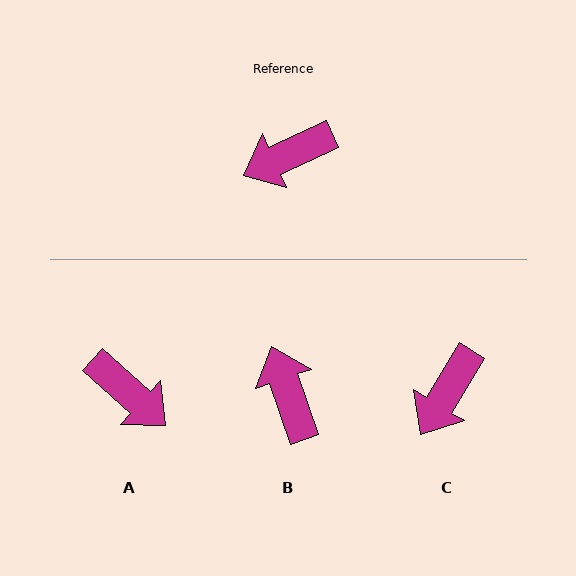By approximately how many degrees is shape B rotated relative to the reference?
Approximately 95 degrees clockwise.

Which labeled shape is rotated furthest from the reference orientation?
A, about 113 degrees away.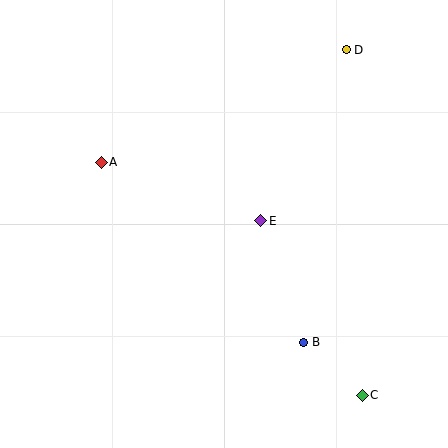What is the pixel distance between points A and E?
The distance between A and E is 170 pixels.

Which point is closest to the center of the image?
Point E at (261, 221) is closest to the center.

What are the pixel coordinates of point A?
Point A is at (101, 162).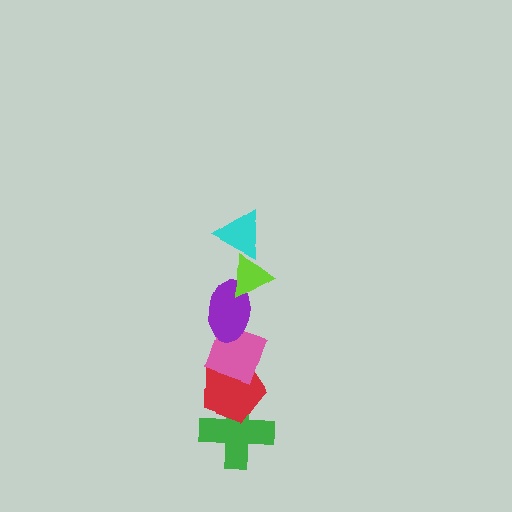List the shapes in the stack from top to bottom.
From top to bottom: the cyan triangle, the lime triangle, the purple ellipse, the pink diamond, the red pentagon, the green cross.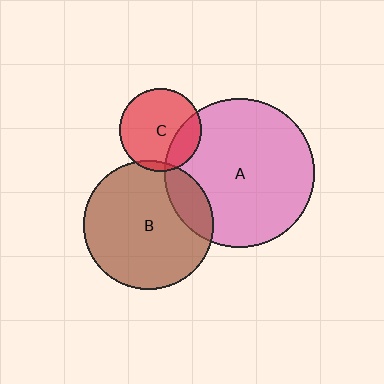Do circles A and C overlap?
Yes.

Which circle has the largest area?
Circle A (pink).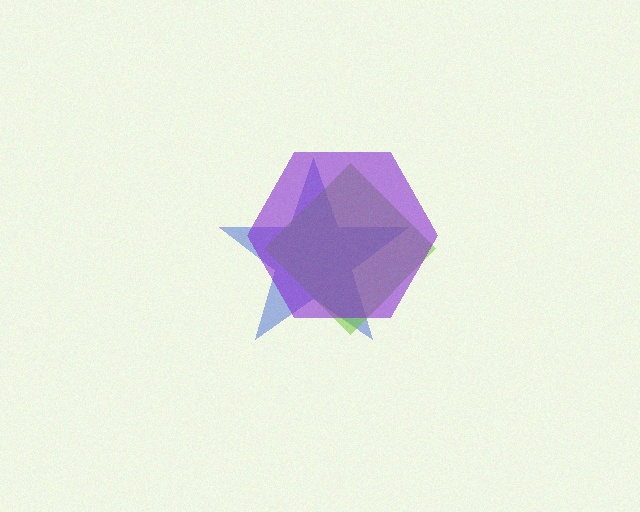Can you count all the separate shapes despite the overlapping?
Yes, there are 3 separate shapes.